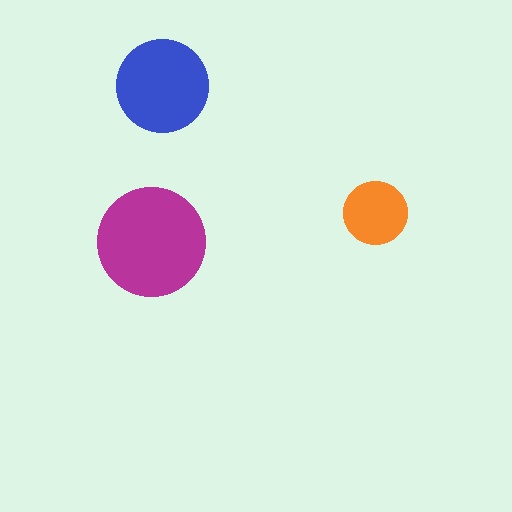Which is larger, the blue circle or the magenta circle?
The magenta one.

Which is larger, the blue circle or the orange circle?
The blue one.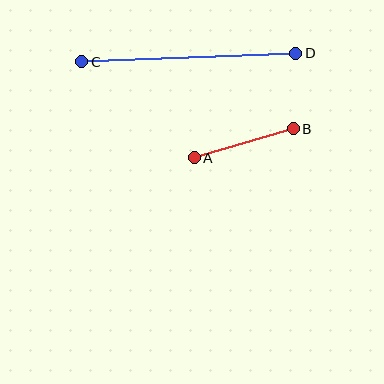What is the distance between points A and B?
The distance is approximately 103 pixels.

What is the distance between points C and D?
The distance is approximately 215 pixels.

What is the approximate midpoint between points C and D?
The midpoint is at approximately (189, 57) pixels.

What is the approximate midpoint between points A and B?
The midpoint is at approximately (244, 143) pixels.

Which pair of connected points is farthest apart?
Points C and D are farthest apart.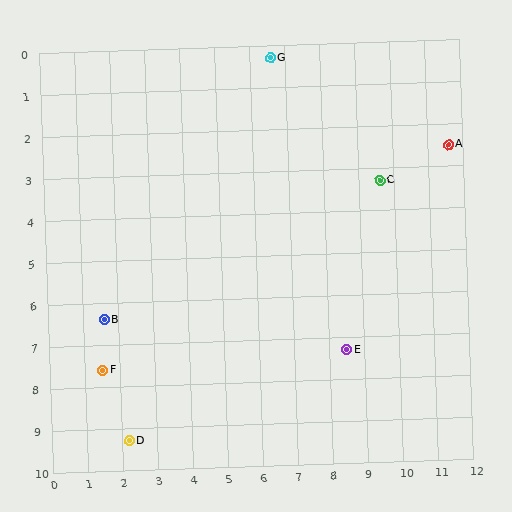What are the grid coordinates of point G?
Point G is at approximately (6.6, 0.3).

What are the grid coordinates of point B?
Point B is at approximately (1.6, 6.4).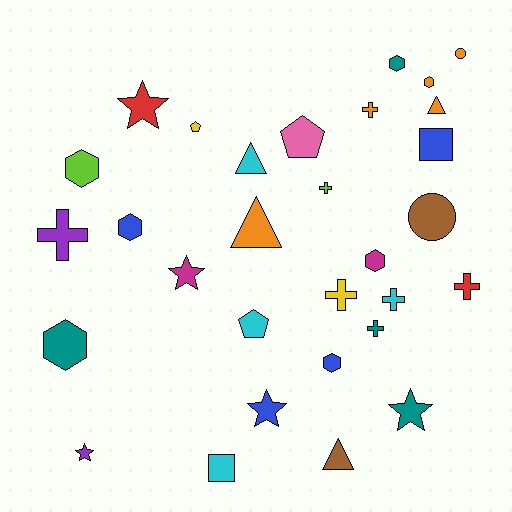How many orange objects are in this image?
There are 5 orange objects.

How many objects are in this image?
There are 30 objects.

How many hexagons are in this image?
There are 7 hexagons.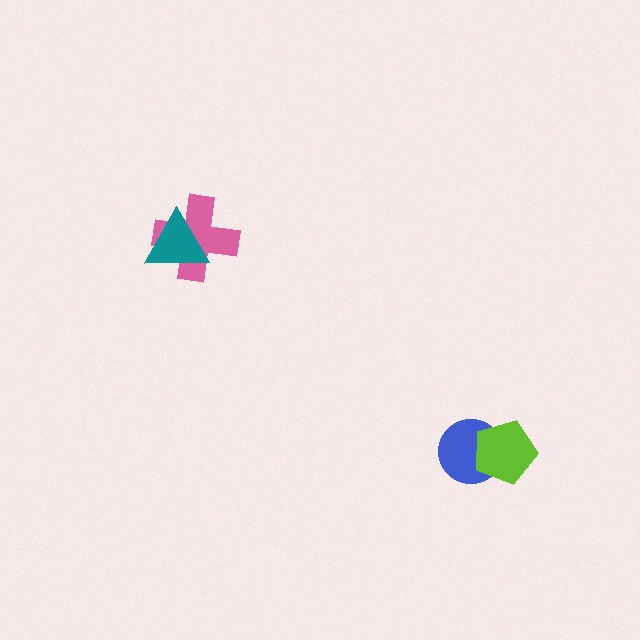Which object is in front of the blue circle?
The lime pentagon is in front of the blue circle.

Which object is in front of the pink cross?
The teal triangle is in front of the pink cross.